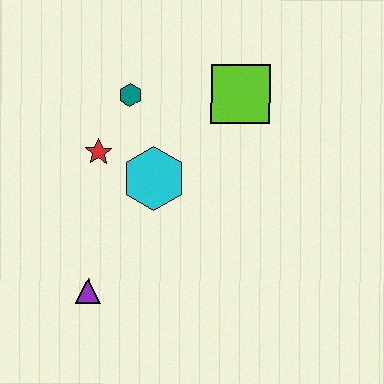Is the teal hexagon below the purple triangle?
No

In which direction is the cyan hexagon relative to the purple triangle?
The cyan hexagon is above the purple triangle.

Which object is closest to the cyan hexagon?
The red star is closest to the cyan hexagon.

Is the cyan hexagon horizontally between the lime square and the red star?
Yes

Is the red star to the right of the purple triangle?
Yes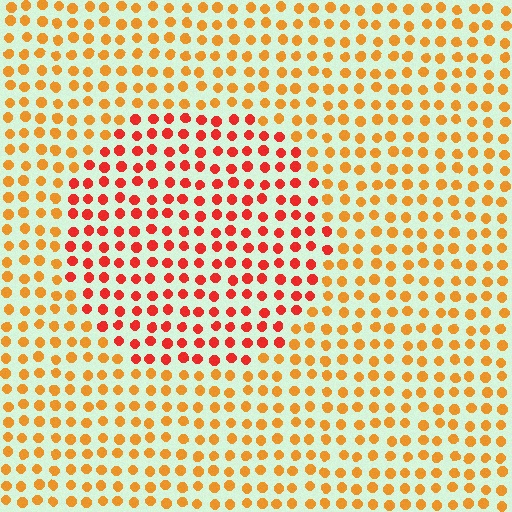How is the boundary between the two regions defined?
The boundary is defined purely by a slight shift in hue (about 33 degrees). Spacing, size, and orientation are identical on both sides.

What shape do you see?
I see a circle.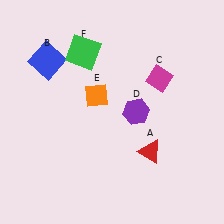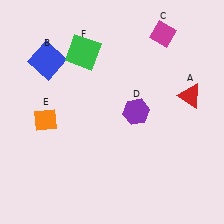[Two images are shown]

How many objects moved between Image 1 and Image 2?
3 objects moved between the two images.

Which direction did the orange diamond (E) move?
The orange diamond (E) moved left.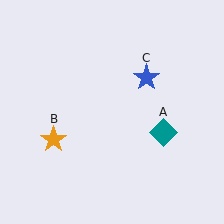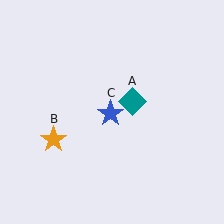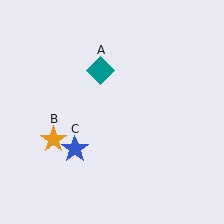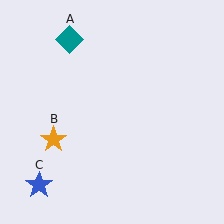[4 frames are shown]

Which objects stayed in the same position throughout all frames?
Orange star (object B) remained stationary.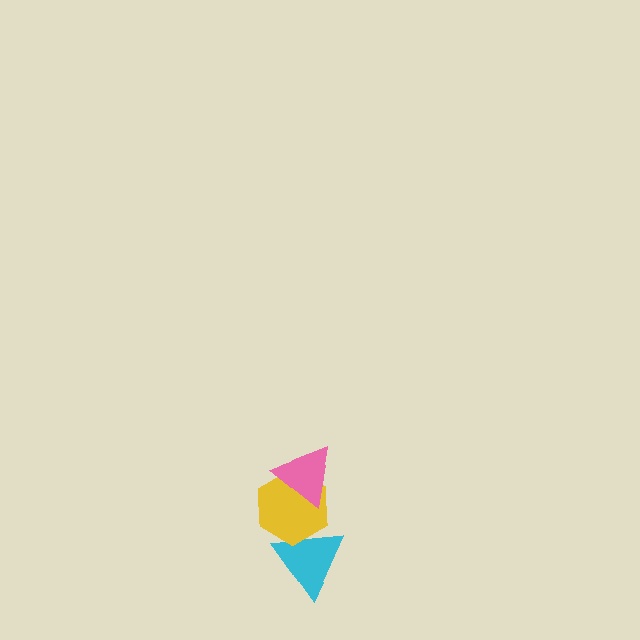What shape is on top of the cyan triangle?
The yellow hexagon is on top of the cyan triangle.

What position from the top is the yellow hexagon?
The yellow hexagon is 2nd from the top.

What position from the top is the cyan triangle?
The cyan triangle is 3rd from the top.